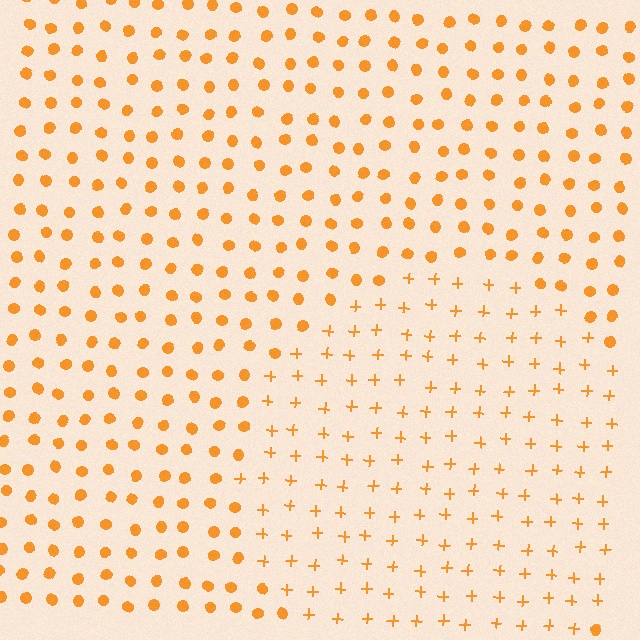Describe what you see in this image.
The image is filled with small orange elements arranged in a uniform grid. A circle-shaped region contains plus signs, while the surrounding area contains circles. The boundary is defined purely by the change in element shape.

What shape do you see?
I see a circle.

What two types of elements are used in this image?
The image uses plus signs inside the circle region and circles outside it.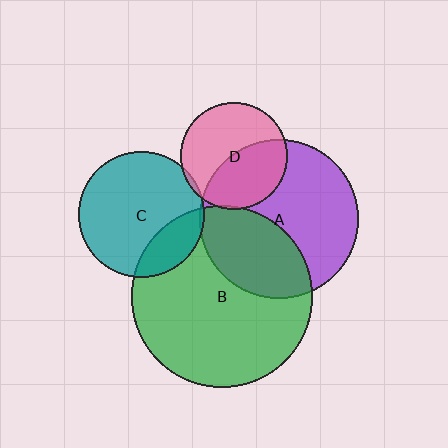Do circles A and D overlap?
Yes.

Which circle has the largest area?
Circle B (green).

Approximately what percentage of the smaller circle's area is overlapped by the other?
Approximately 45%.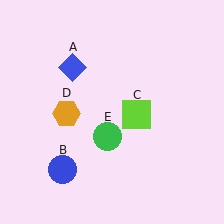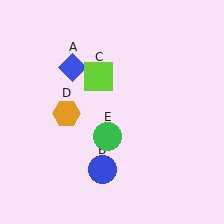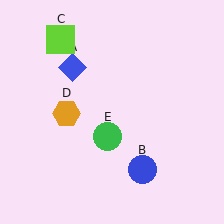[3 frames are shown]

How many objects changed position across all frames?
2 objects changed position: blue circle (object B), lime square (object C).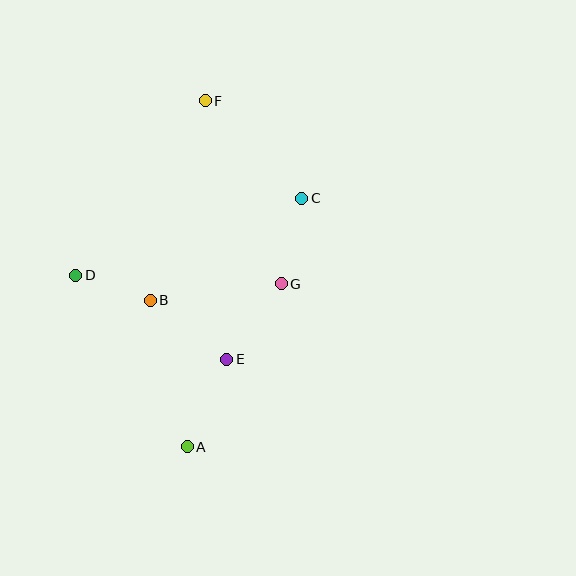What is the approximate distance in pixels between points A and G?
The distance between A and G is approximately 188 pixels.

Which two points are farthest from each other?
Points A and F are farthest from each other.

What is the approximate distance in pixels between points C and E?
The distance between C and E is approximately 178 pixels.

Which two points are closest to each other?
Points B and D are closest to each other.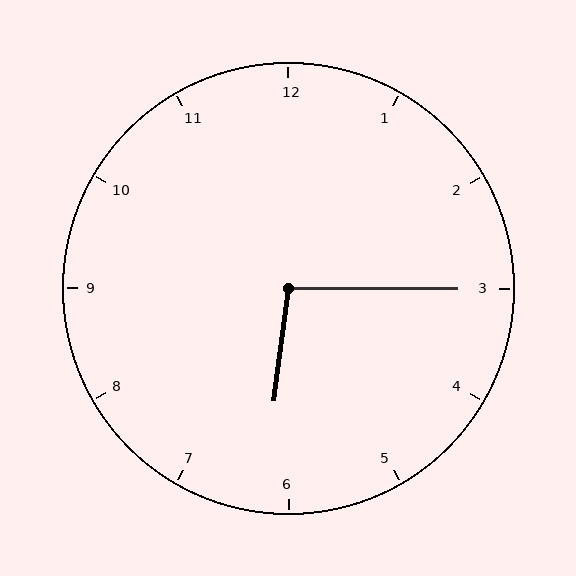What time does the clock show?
6:15.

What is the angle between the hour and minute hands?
Approximately 98 degrees.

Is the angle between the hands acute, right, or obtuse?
It is obtuse.